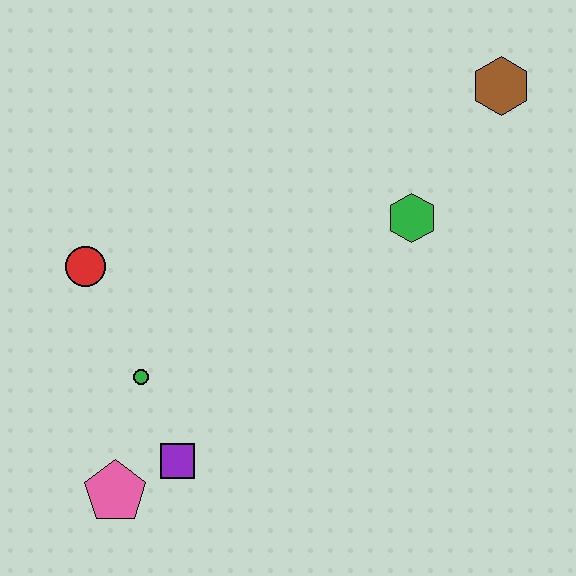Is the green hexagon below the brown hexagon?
Yes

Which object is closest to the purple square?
The pink pentagon is closest to the purple square.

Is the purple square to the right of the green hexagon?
No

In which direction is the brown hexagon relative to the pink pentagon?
The brown hexagon is above the pink pentagon.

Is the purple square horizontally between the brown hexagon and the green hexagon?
No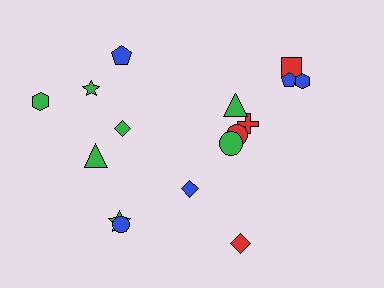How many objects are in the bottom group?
There are 4 objects.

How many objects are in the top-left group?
There are 5 objects.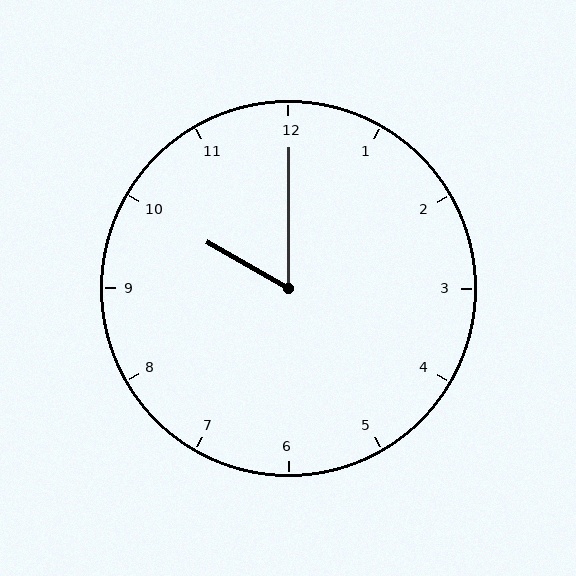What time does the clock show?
10:00.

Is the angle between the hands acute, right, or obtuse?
It is acute.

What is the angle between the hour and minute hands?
Approximately 60 degrees.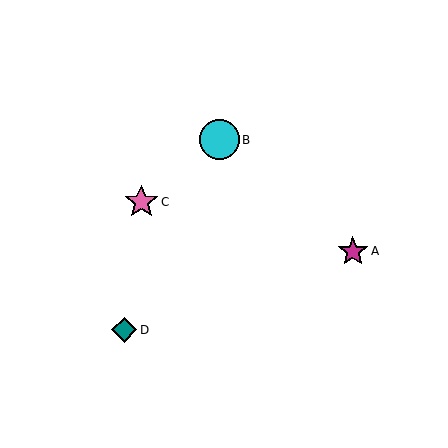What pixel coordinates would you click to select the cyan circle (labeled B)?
Click at (219, 140) to select the cyan circle B.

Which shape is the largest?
The cyan circle (labeled B) is the largest.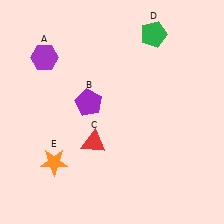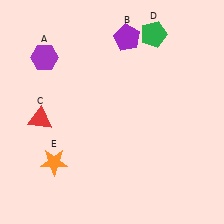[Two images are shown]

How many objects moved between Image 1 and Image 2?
2 objects moved between the two images.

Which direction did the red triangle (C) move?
The red triangle (C) moved left.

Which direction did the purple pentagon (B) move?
The purple pentagon (B) moved up.